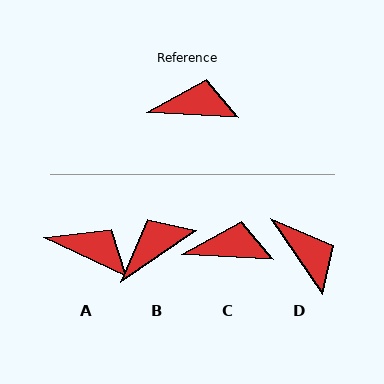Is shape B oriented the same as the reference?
No, it is off by about 37 degrees.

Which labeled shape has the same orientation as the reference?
C.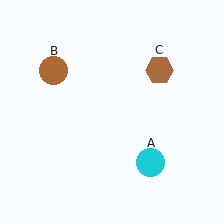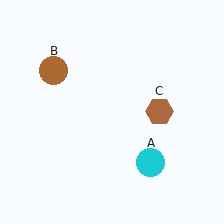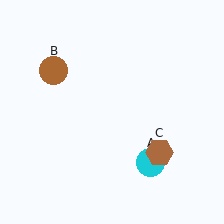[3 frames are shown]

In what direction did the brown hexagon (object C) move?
The brown hexagon (object C) moved down.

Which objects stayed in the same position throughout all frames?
Cyan circle (object A) and brown circle (object B) remained stationary.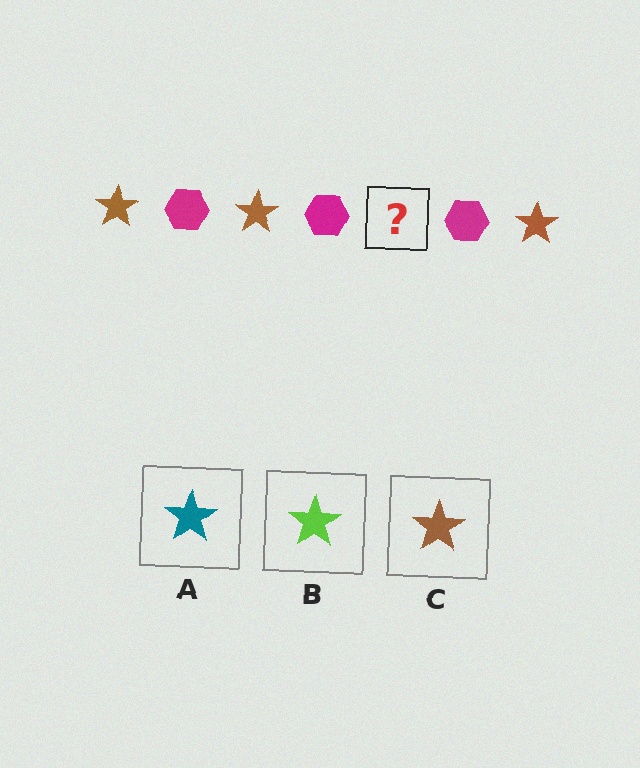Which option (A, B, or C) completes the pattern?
C.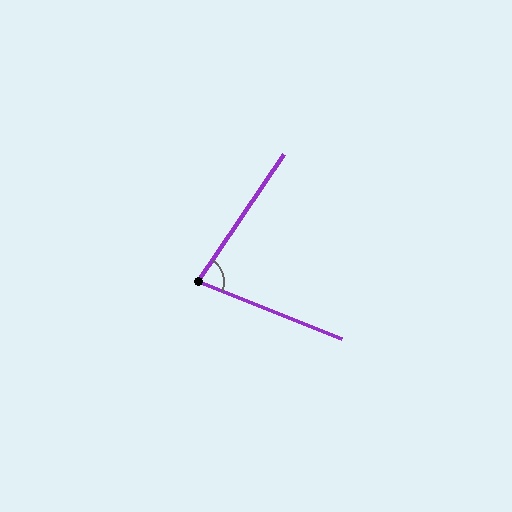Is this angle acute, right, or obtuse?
It is acute.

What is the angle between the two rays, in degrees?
Approximately 77 degrees.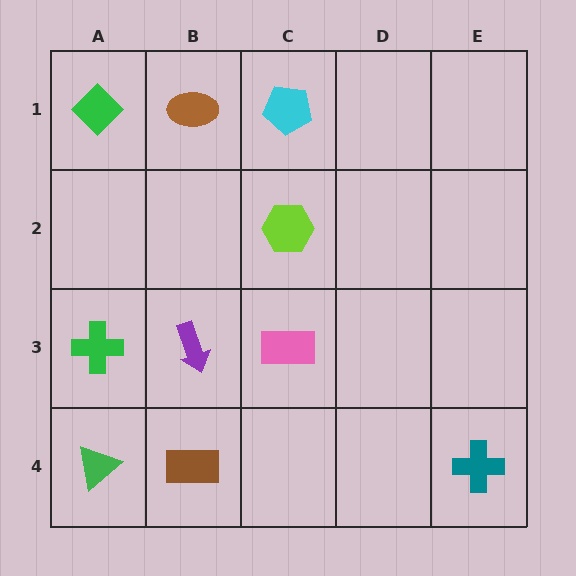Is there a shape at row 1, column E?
No, that cell is empty.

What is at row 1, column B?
A brown ellipse.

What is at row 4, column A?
A green triangle.